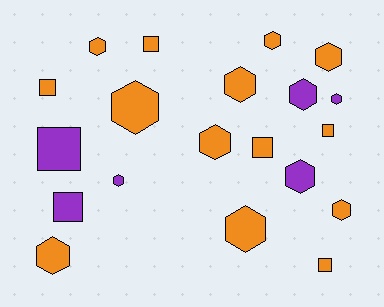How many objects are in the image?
There are 20 objects.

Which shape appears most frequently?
Hexagon, with 13 objects.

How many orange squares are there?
There are 5 orange squares.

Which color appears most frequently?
Orange, with 14 objects.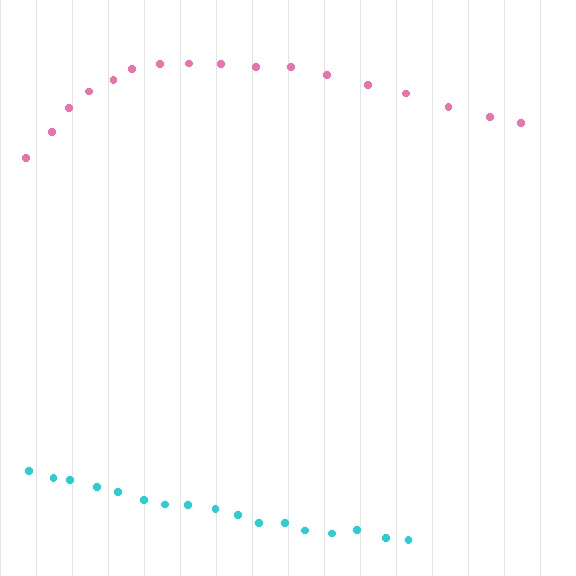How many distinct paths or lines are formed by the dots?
There are 2 distinct paths.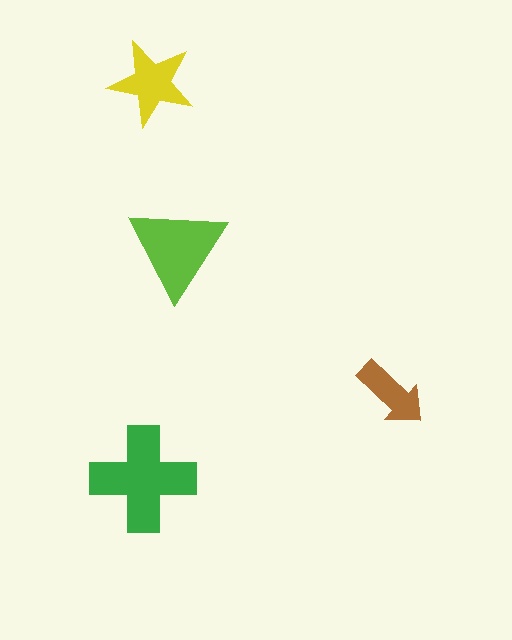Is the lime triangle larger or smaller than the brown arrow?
Larger.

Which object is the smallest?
The brown arrow.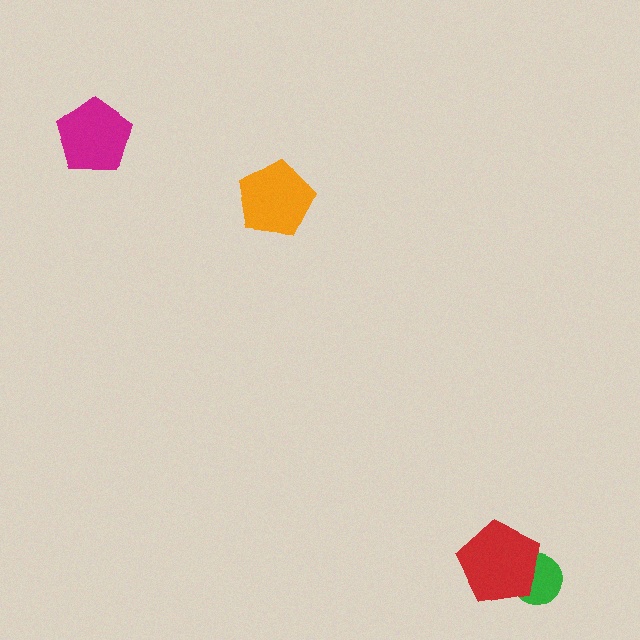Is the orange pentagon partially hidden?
No, no other shape covers it.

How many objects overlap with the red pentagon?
1 object overlaps with the red pentagon.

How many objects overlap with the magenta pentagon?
0 objects overlap with the magenta pentagon.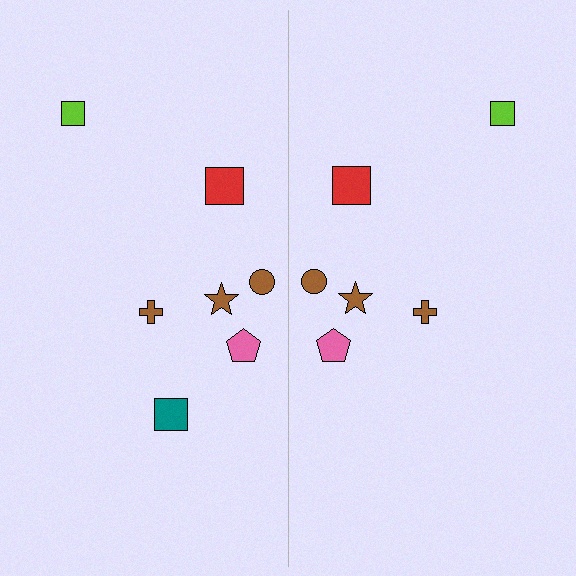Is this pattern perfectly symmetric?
No, the pattern is not perfectly symmetric. A teal square is missing from the right side.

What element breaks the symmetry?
A teal square is missing from the right side.